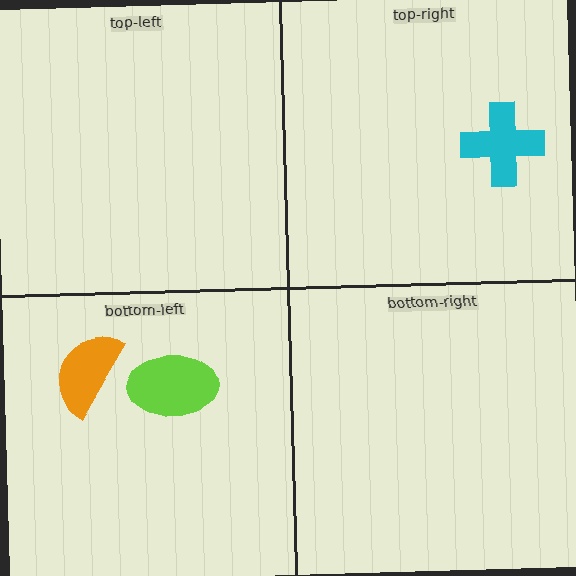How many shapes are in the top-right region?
1.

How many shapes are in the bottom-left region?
2.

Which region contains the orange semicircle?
The bottom-left region.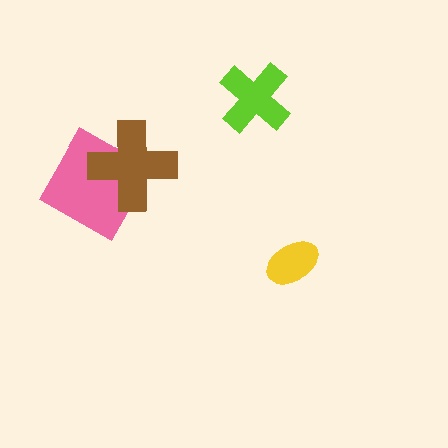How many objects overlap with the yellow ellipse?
0 objects overlap with the yellow ellipse.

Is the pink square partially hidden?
Yes, it is partially covered by another shape.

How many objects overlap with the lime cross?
0 objects overlap with the lime cross.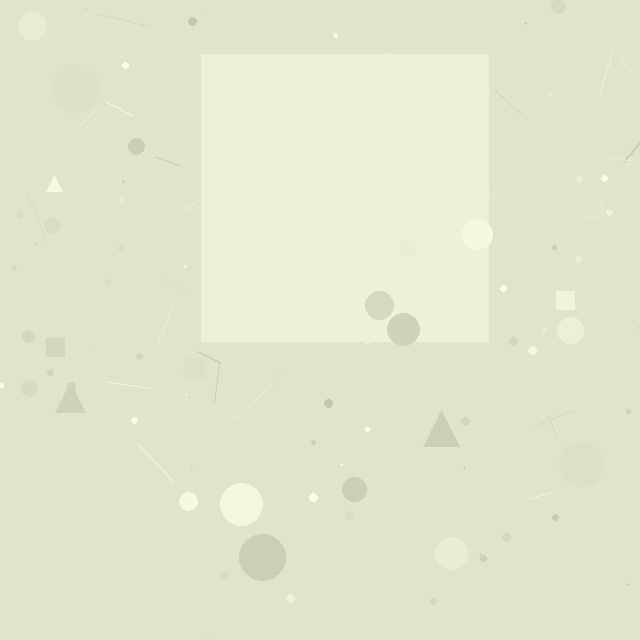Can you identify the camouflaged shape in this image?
The camouflaged shape is a square.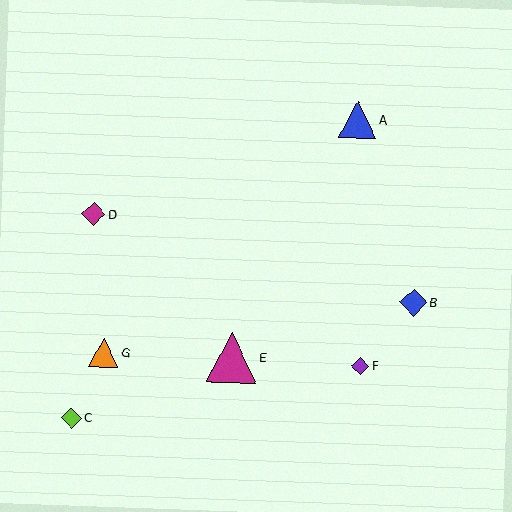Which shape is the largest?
The magenta triangle (labeled E) is the largest.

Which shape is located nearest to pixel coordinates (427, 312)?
The blue diamond (labeled B) at (413, 302) is nearest to that location.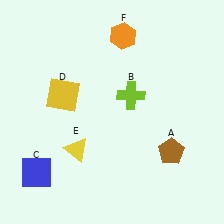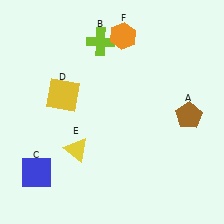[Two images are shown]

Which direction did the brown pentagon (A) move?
The brown pentagon (A) moved up.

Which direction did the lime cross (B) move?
The lime cross (B) moved up.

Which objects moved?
The objects that moved are: the brown pentagon (A), the lime cross (B).